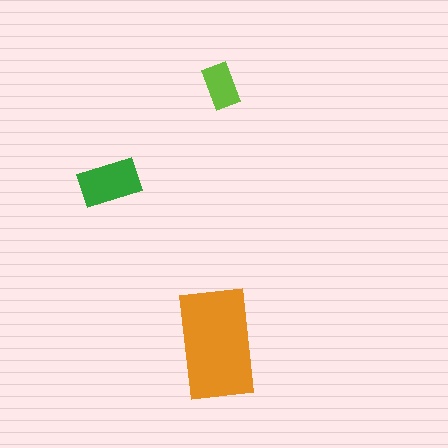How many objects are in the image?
There are 3 objects in the image.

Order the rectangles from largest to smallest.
the orange one, the green one, the lime one.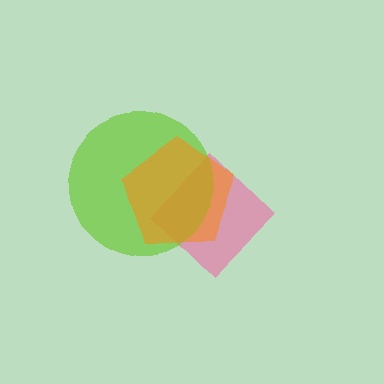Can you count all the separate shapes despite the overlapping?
Yes, there are 3 separate shapes.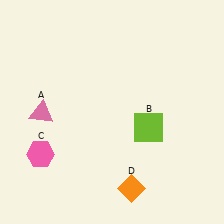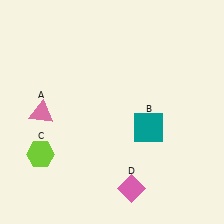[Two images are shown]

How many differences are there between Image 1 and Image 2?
There are 3 differences between the two images.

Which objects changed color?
B changed from lime to teal. C changed from pink to lime. D changed from orange to pink.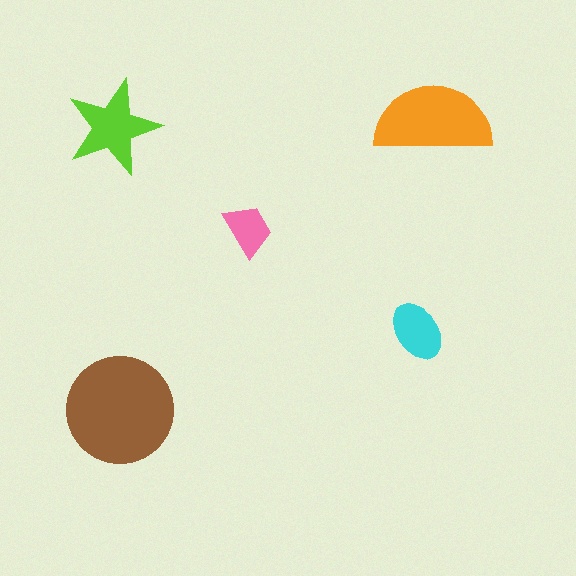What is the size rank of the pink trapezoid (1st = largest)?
5th.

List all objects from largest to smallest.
The brown circle, the orange semicircle, the lime star, the cyan ellipse, the pink trapezoid.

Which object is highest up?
The orange semicircle is topmost.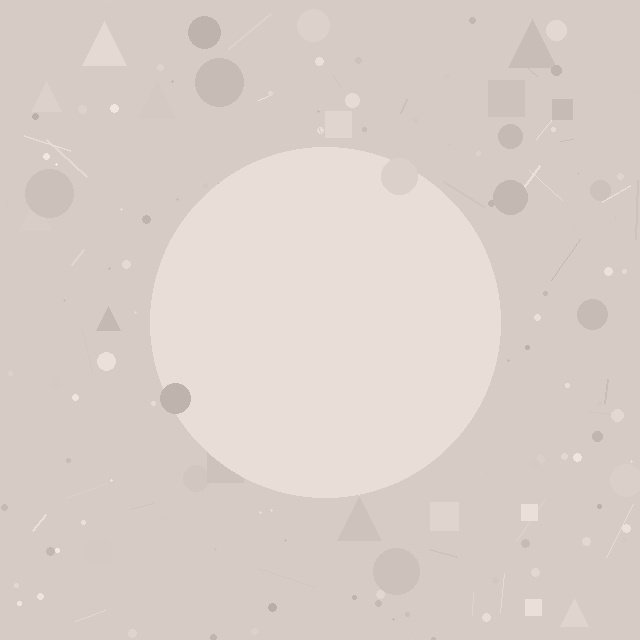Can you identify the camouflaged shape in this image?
The camouflaged shape is a circle.